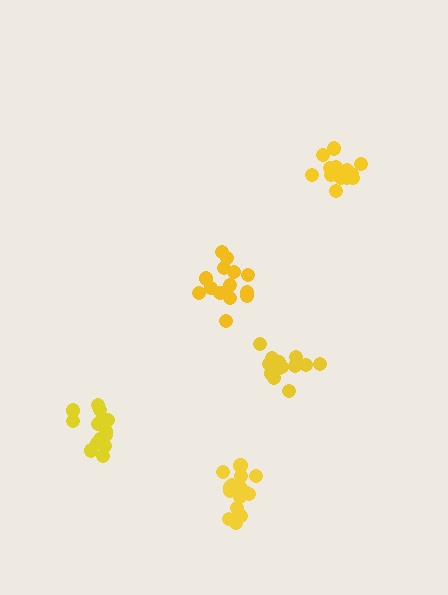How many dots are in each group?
Group 1: 15 dots, Group 2: 16 dots, Group 3: 14 dots, Group 4: 16 dots, Group 5: 14 dots (75 total).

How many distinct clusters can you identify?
There are 5 distinct clusters.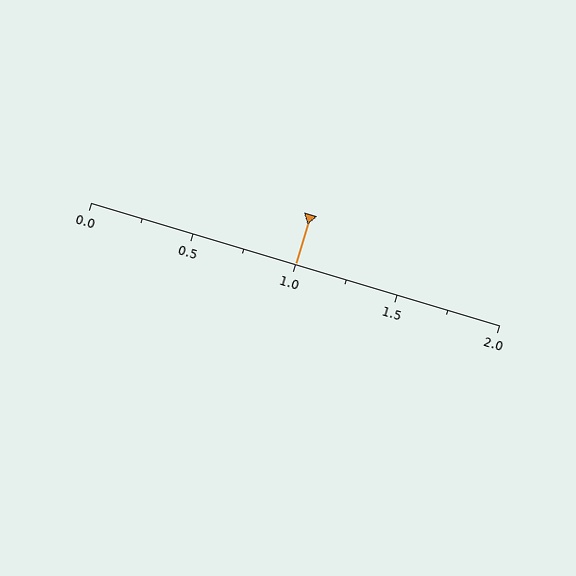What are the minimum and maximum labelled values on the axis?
The axis runs from 0.0 to 2.0.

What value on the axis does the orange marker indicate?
The marker indicates approximately 1.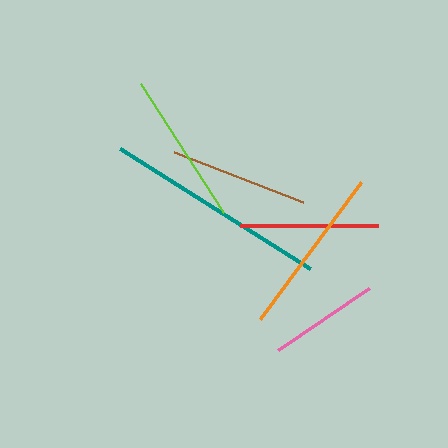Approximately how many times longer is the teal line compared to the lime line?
The teal line is approximately 1.5 times the length of the lime line.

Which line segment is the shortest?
The pink line is the shortest at approximately 111 pixels.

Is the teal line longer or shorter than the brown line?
The teal line is longer than the brown line.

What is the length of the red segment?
The red segment is approximately 139 pixels long.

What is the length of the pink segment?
The pink segment is approximately 111 pixels long.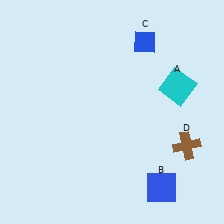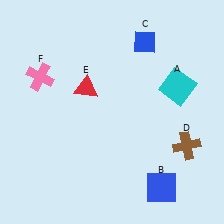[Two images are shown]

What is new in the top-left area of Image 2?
A pink cross (F) was added in the top-left area of Image 2.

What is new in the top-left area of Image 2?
A red triangle (E) was added in the top-left area of Image 2.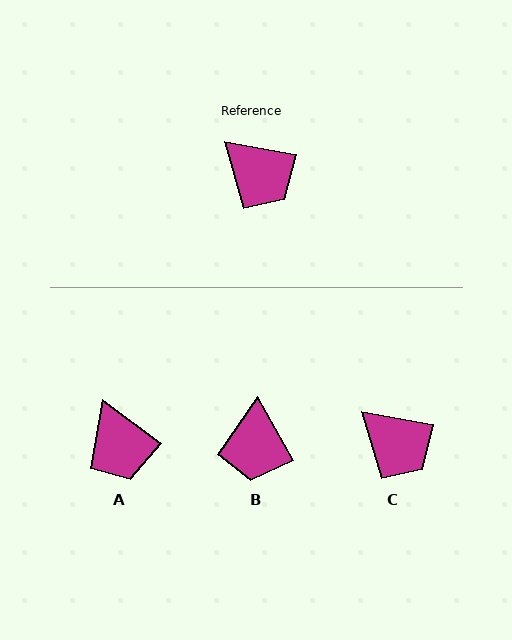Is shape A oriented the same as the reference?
No, it is off by about 27 degrees.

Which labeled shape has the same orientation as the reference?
C.